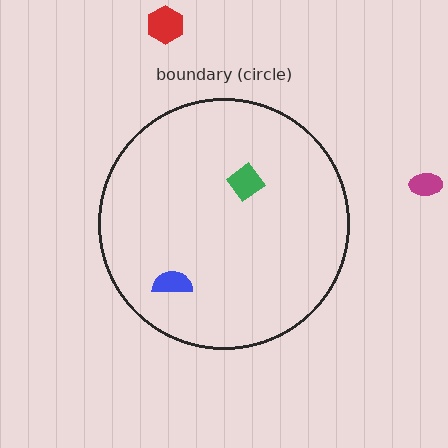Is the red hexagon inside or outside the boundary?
Outside.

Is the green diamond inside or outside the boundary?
Inside.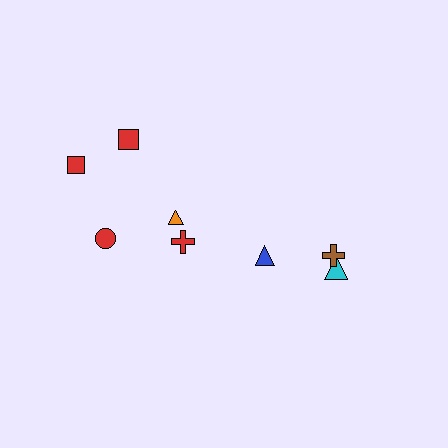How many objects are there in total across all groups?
There are 8 objects.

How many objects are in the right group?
There are 3 objects.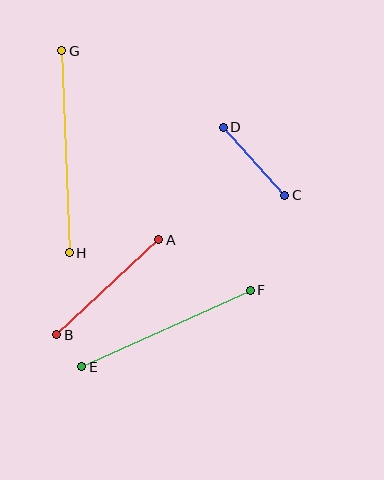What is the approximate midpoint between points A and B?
The midpoint is at approximately (108, 287) pixels.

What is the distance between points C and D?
The distance is approximately 92 pixels.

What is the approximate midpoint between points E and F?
The midpoint is at approximately (166, 329) pixels.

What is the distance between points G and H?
The distance is approximately 202 pixels.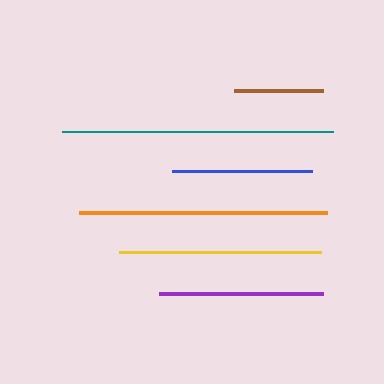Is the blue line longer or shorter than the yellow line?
The yellow line is longer than the blue line.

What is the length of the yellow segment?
The yellow segment is approximately 202 pixels long.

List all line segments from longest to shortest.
From longest to shortest: teal, orange, yellow, purple, blue, brown.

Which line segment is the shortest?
The brown line is the shortest at approximately 89 pixels.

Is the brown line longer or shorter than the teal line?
The teal line is longer than the brown line.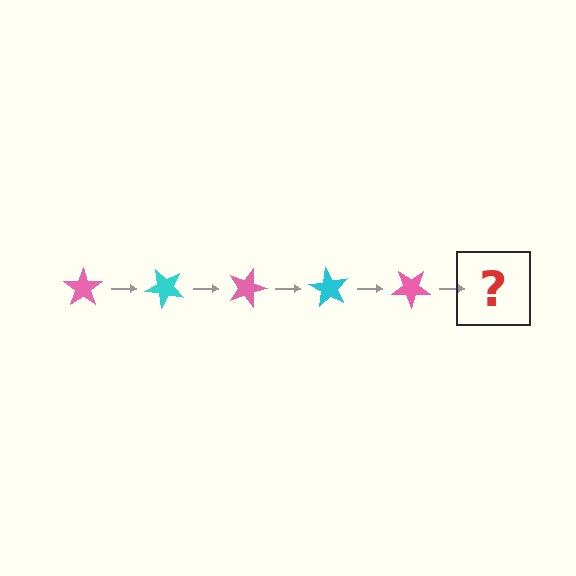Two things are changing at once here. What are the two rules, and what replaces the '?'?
The two rules are that it rotates 45 degrees each step and the color cycles through pink and cyan. The '?' should be a cyan star, rotated 225 degrees from the start.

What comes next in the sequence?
The next element should be a cyan star, rotated 225 degrees from the start.